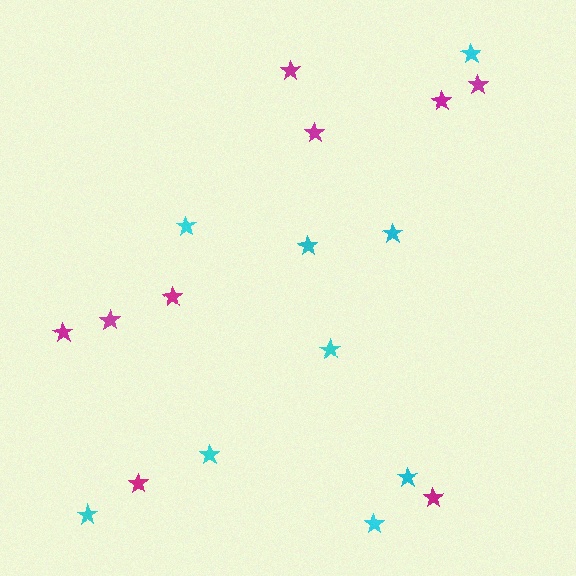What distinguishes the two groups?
There are 2 groups: one group of magenta stars (9) and one group of cyan stars (9).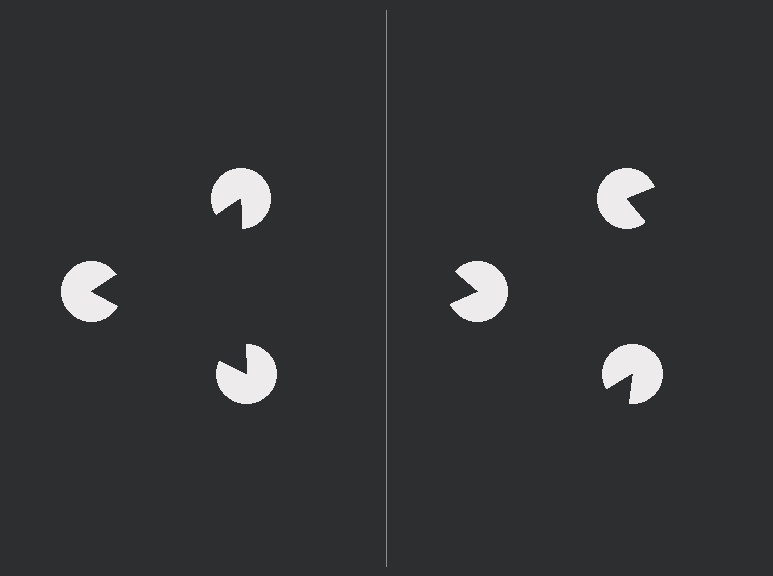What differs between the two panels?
The pac-man discs are positioned identically on both sides; only the wedge orientations differ. On the left they align to a triangle; on the right they are misaligned.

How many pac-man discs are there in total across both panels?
6 — 3 on each side.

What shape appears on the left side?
An illusory triangle.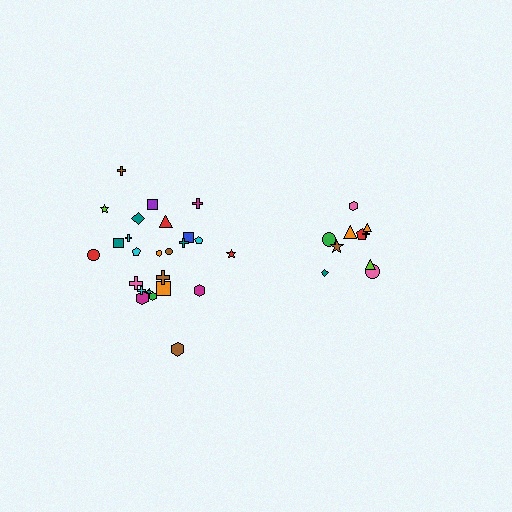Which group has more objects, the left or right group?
The left group.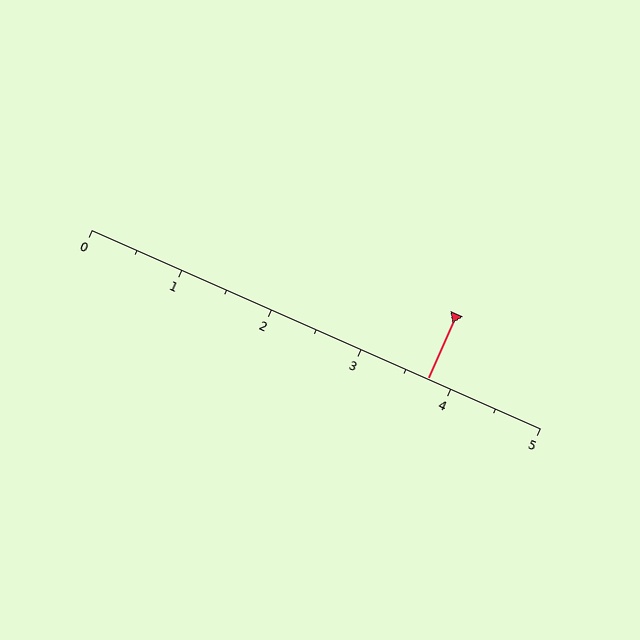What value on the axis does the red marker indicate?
The marker indicates approximately 3.8.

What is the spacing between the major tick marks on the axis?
The major ticks are spaced 1 apart.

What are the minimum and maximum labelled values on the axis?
The axis runs from 0 to 5.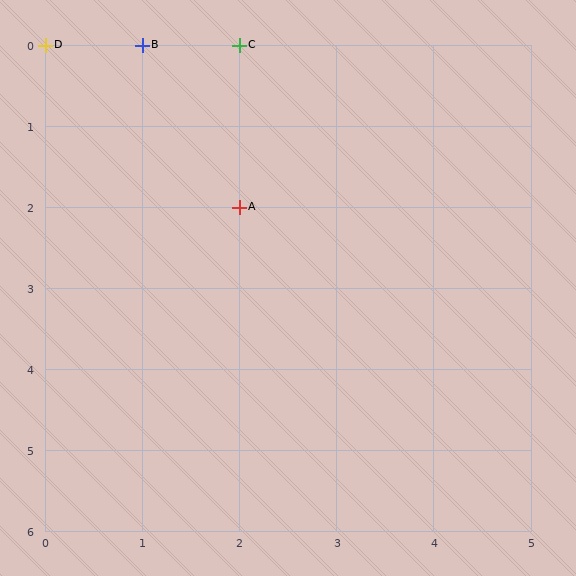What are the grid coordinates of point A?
Point A is at grid coordinates (2, 2).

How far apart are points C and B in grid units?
Points C and B are 1 column apart.